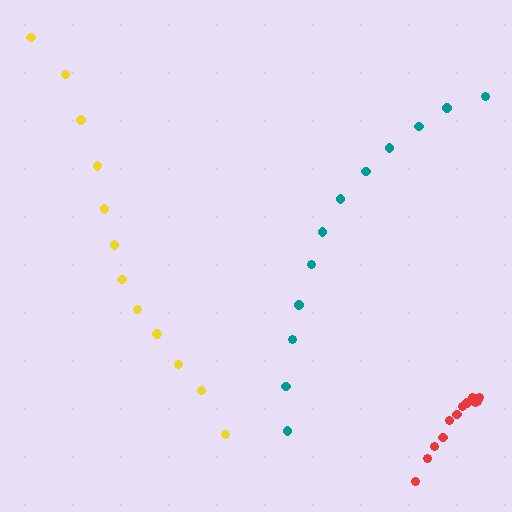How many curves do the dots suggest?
There are 3 distinct paths.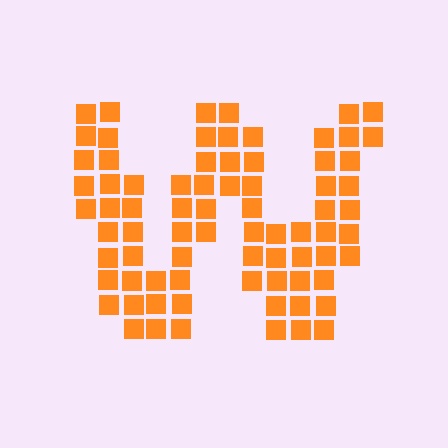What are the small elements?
The small elements are squares.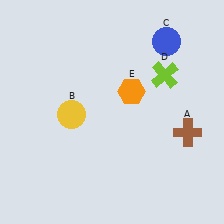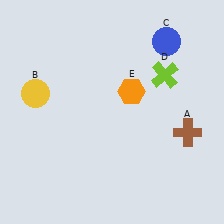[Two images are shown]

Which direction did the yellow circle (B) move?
The yellow circle (B) moved left.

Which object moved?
The yellow circle (B) moved left.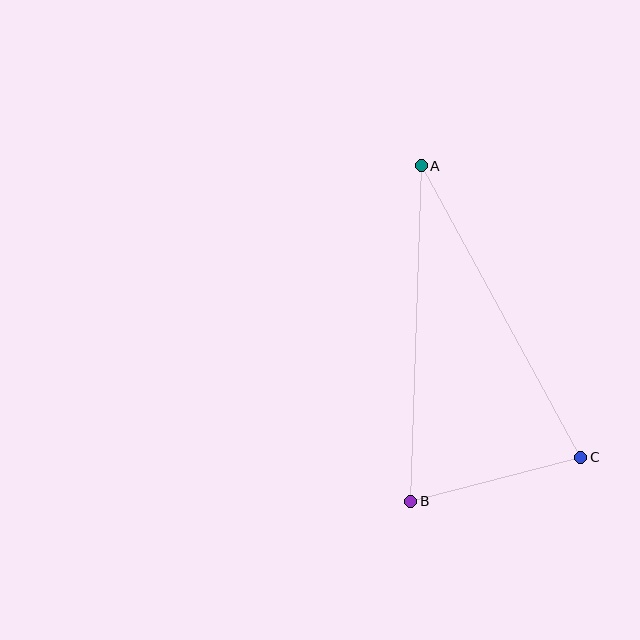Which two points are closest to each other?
Points B and C are closest to each other.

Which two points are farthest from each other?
Points A and B are farthest from each other.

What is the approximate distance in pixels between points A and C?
The distance between A and C is approximately 332 pixels.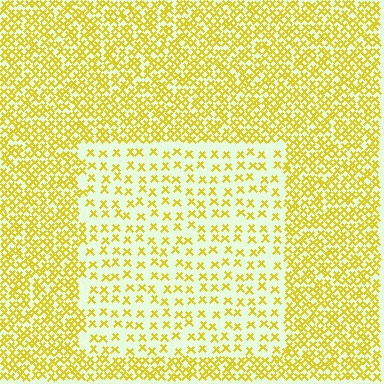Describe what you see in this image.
The image contains small yellow elements arranged at two different densities. A rectangle-shaped region is visible where the elements are less densely packed than the surrounding area.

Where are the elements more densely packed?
The elements are more densely packed outside the rectangle boundary.